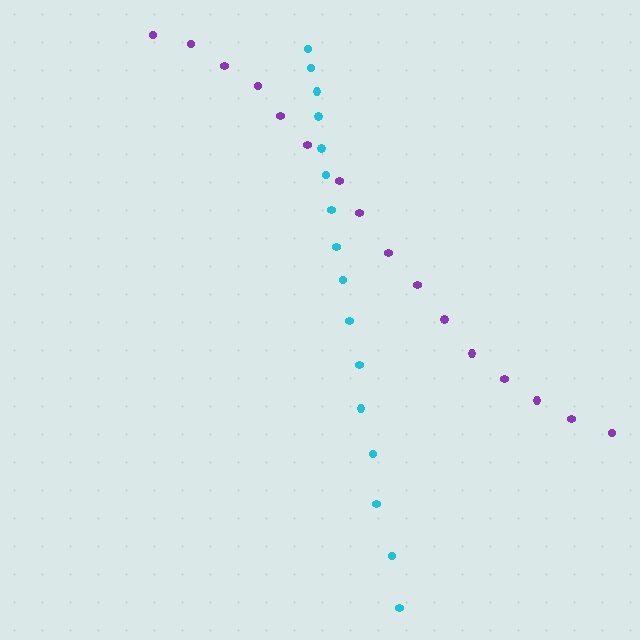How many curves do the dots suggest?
There are 2 distinct paths.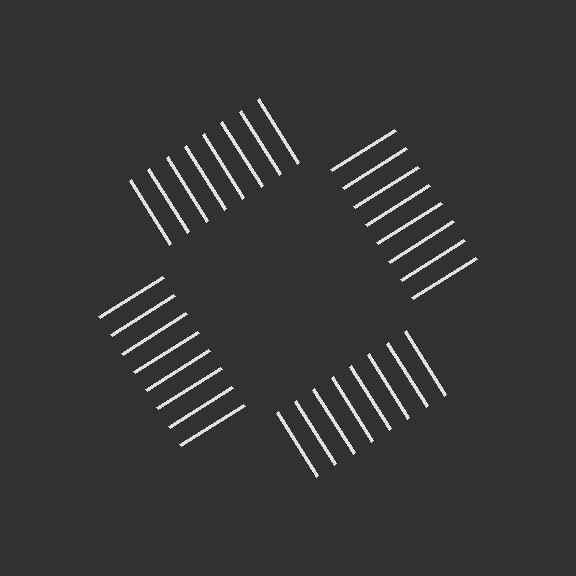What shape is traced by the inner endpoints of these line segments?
An illusory square — the line segments terminate on its edges but no continuous stroke is drawn.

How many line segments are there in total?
32 — 8 along each of the 4 edges.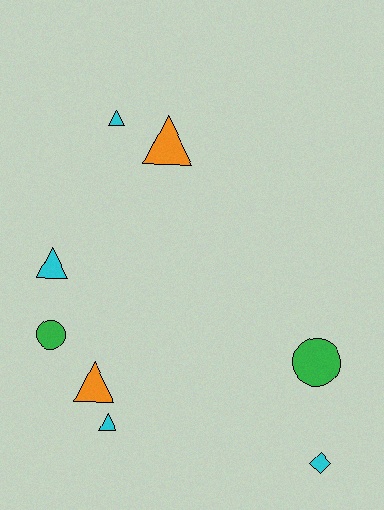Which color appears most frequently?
Cyan, with 4 objects.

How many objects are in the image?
There are 8 objects.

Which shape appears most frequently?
Triangle, with 5 objects.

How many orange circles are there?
There are no orange circles.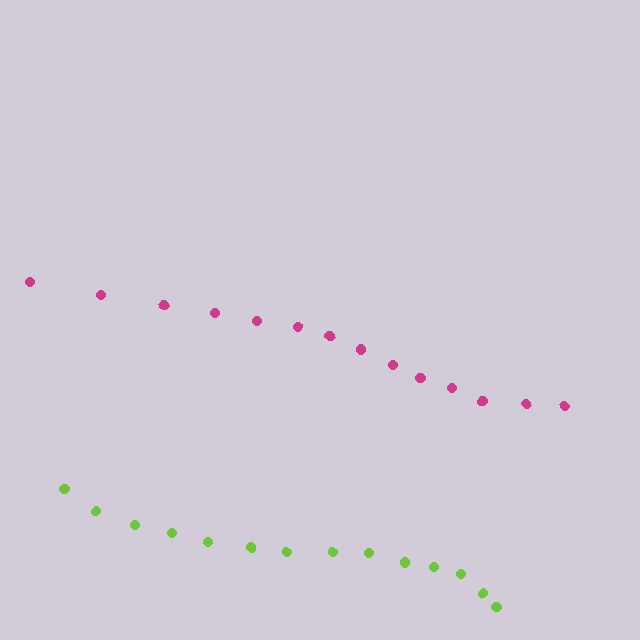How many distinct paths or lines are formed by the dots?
There are 2 distinct paths.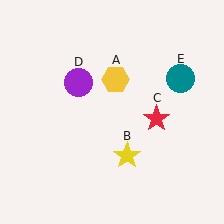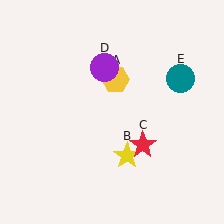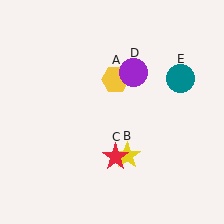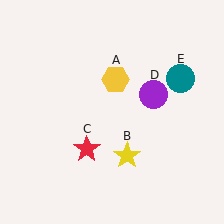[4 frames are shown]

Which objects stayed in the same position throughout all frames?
Yellow hexagon (object A) and yellow star (object B) and teal circle (object E) remained stationary.